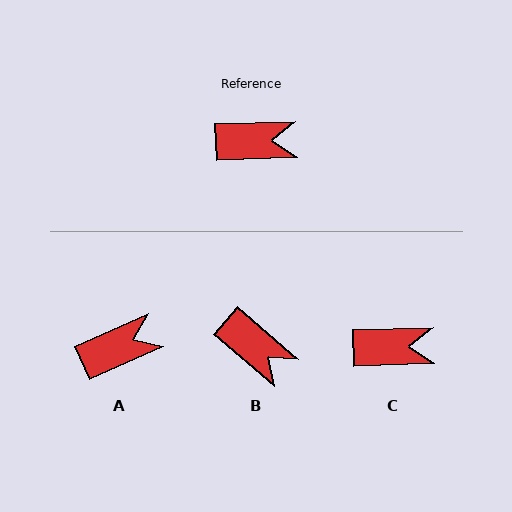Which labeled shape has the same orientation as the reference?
C.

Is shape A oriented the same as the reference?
No, it is off by about 22 degrees.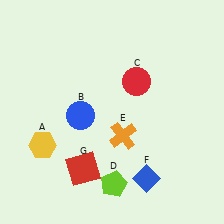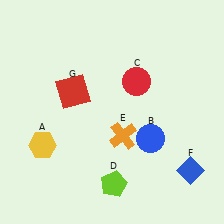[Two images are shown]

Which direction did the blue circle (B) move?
The blue circle (B) moved right.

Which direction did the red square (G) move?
The red square (G) moved up.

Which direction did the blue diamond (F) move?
The blue diamond (F) moved right.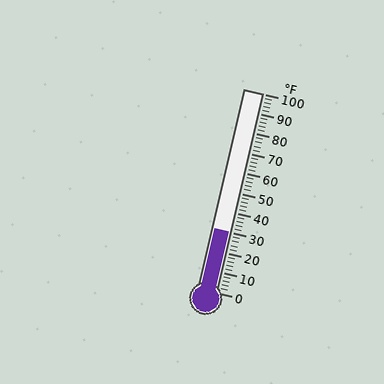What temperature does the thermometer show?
The thermometer shows approximately 30°F.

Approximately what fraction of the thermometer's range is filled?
The thermometer is filled to approximately 30% of its range.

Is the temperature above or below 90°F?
The temperature is below 90°F.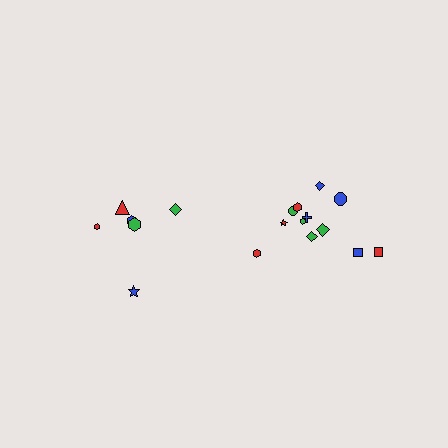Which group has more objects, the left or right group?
The right group.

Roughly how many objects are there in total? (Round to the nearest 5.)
Roughly 20 objects in total.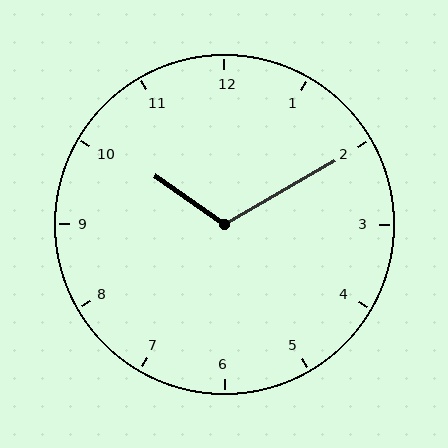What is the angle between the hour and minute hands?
Approximately 115 degrees.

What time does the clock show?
10:10.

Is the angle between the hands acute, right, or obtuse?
It is obtuse.